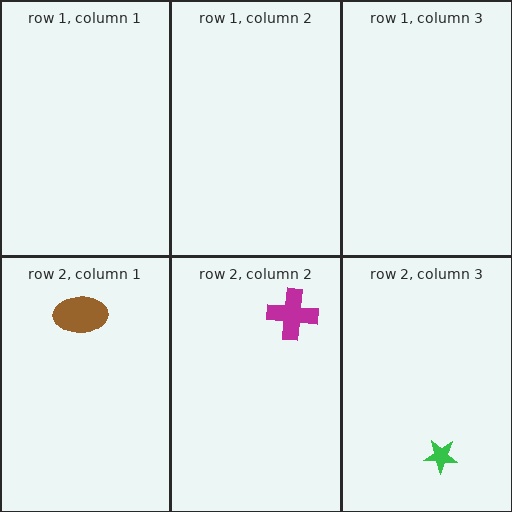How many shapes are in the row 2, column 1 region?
1.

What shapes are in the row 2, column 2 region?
The magenta cross.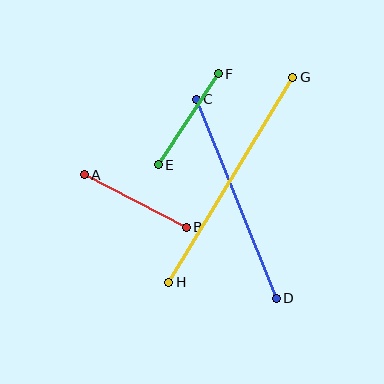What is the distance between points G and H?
The distance is approximately 240 pixels.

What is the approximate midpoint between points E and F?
The midpoint is at approximately (188, 119) pixels.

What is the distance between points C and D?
The distance is approximately 214 pixels.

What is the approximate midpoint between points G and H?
The midpoint is at approximately (231, 180) pixels.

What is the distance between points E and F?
The distance is approximately 109 pixels.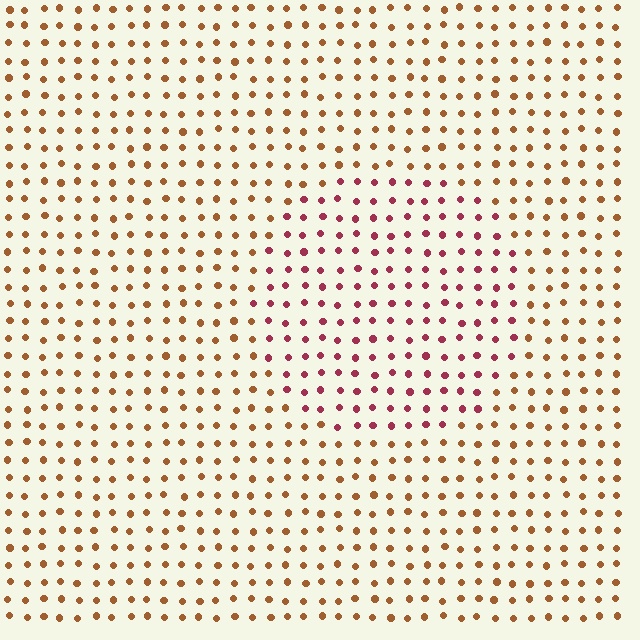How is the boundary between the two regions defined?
The boundary is defined purely by a slight shift in hue (about 43 degrees). Spacing, size, and orientation are identical on both sides.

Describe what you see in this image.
The image is filled with small brown elements in a uniform arrangement. A circle-shaped region is visible where the elements are tinted to a slightly different hue, forming a subtle color boundary.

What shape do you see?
I see a circle.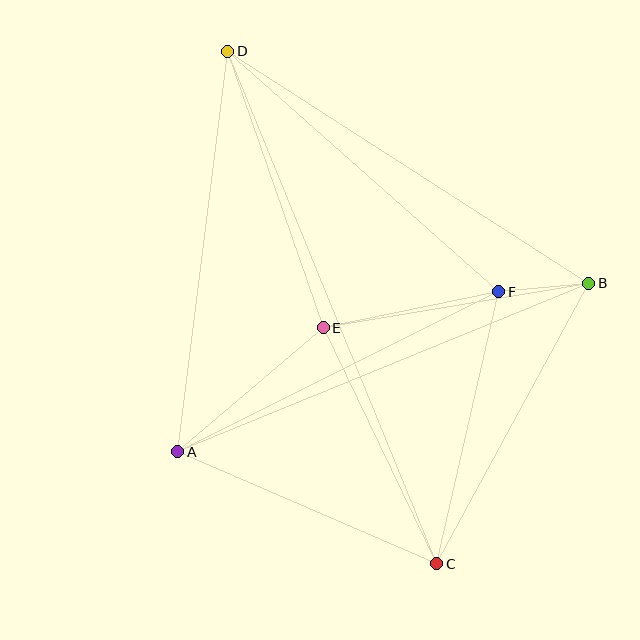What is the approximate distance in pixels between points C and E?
The distance between C and E is approximately 262 pixels.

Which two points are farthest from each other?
Points C and D are farthest from each other.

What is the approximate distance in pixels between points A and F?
The distance between A and F is approximately 359 pixels.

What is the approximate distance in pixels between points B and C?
The distance between B and C is approximately 319 pixels.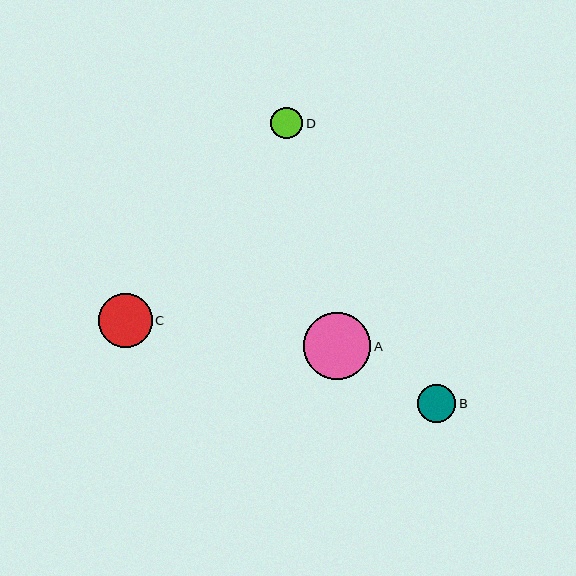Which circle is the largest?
Circle A is the largest with a size of approximately 67 pixels.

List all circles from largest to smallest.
From largest to smallest: A, C, B, D.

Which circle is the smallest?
Circle D is the smallest with a size of approximately 32 pixels.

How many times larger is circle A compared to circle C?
Circle A is approximately 1.2 times the size of circle C.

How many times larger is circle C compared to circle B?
Circle C is approximately 1.4 times the size of circle B.